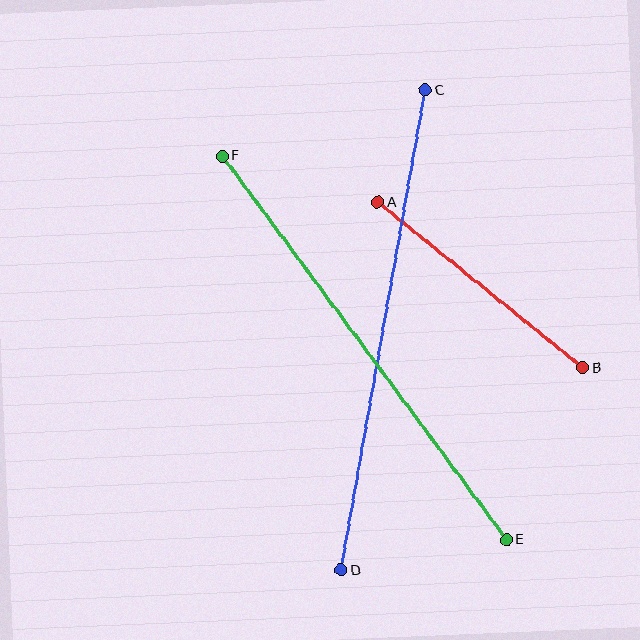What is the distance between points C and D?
The distance is approximately 487 pixels.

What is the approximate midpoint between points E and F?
The midpoint is at approximately (364, 348) pixels.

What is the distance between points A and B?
The distance is approximately 263 pixels.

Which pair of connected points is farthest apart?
Points C and D are farthest apart.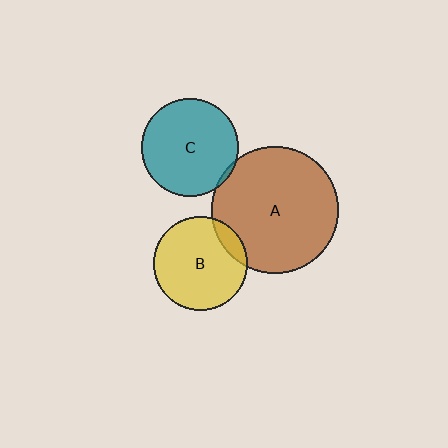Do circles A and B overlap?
Yes.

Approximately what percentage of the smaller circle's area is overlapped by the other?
Approximately 10%.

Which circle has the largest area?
Circle A (brown).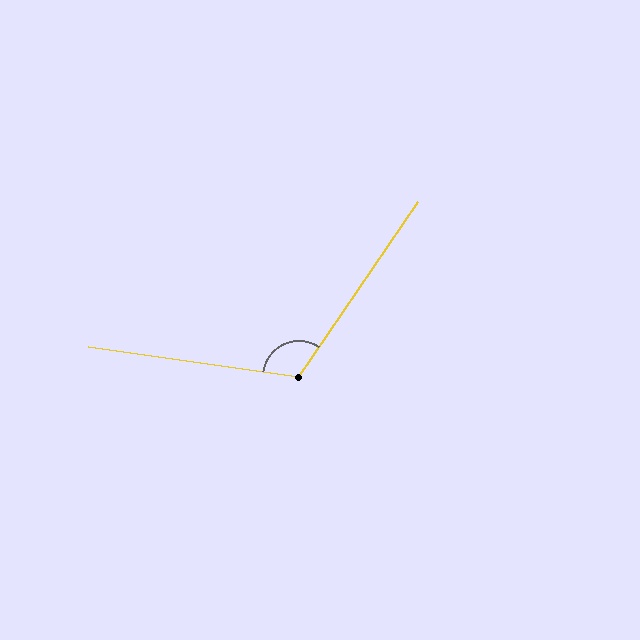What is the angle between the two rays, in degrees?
Approximately 116 degrees.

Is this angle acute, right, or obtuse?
It is obtuse.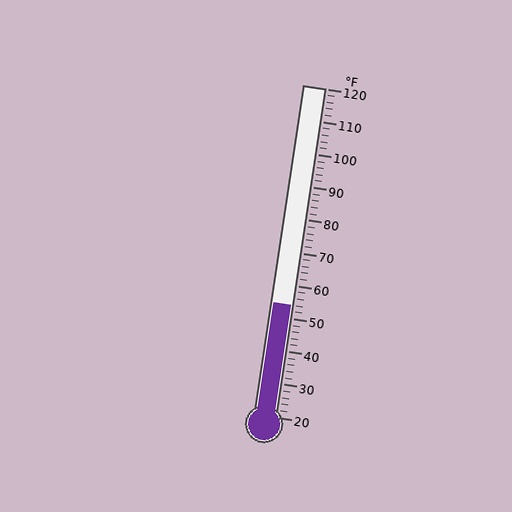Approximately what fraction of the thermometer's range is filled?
The thermometer is filled to approximately 35% of its range.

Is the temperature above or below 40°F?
The temperature is above 40°F.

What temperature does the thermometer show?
The thermometer shows approximately 54°F.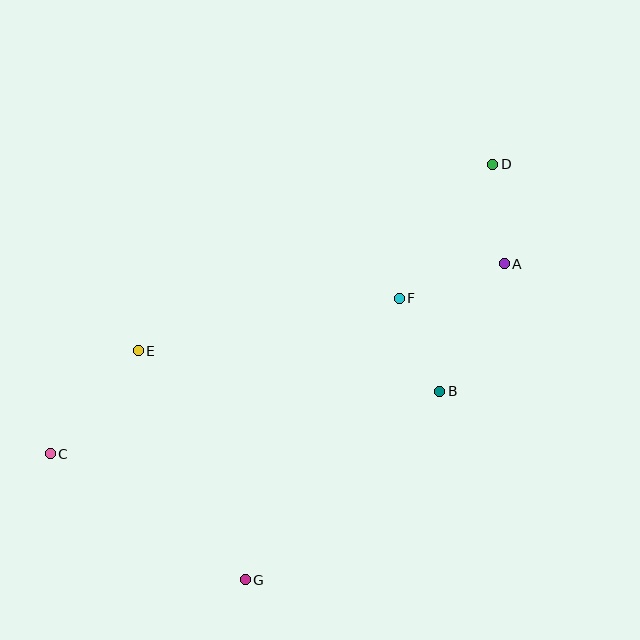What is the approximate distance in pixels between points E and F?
The distance between E and F is approximately 266 pixels.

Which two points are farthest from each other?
Points C and D are farthest from each other.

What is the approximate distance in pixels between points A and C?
The distance between A and C is approximately 492 pixels.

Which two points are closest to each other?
Points A and D are closest to each other.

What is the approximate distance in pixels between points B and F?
The distance between B and F is approximately 101 pixels.